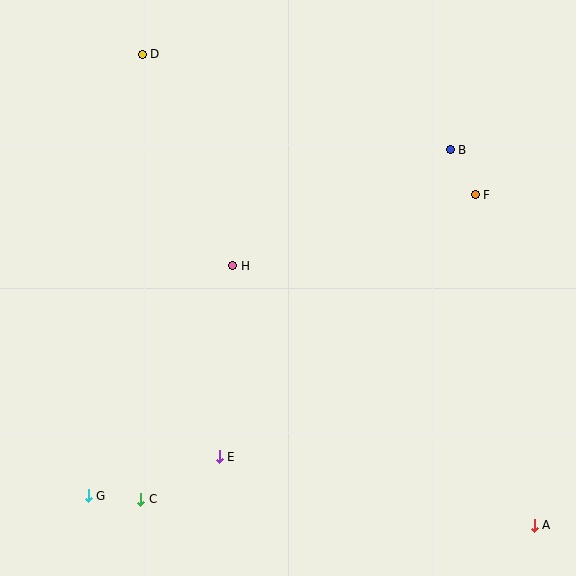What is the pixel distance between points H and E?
The distance between H and E is 191 pixels.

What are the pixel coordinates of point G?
Point G is at (88, 496).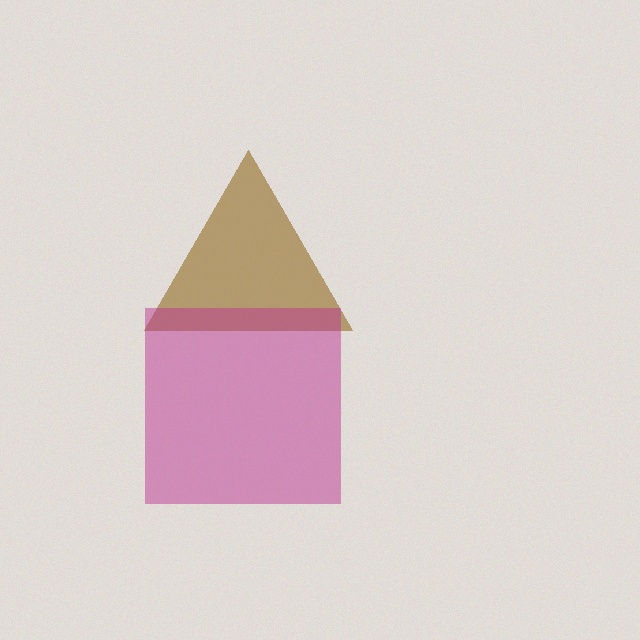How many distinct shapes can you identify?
There are 2 distinct shapes: a brown triangle, a magenta square.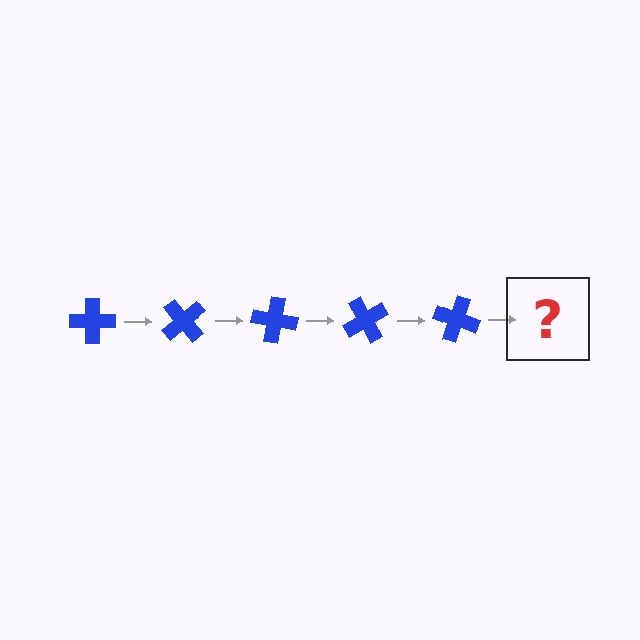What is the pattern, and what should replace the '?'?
The pattern is that the cross rotates 50 degrees each step. The '?' should be a blue cross rotated 250 degrees.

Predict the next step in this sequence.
The next step is a blue cross rotated 250 degrees.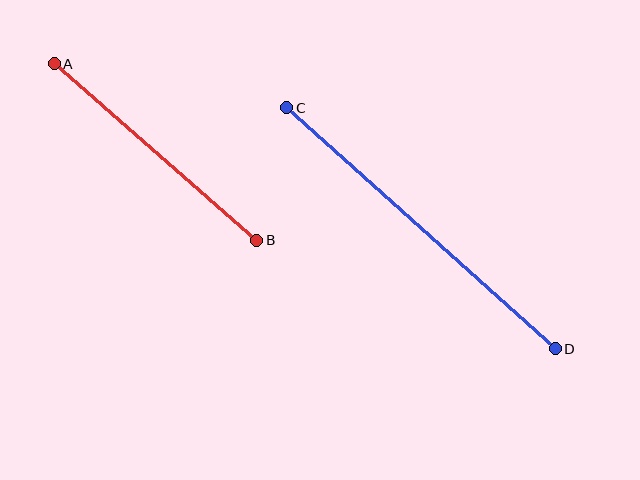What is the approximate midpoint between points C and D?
The midpoint is at approximately (421, 228) pixels.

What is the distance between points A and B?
The distance is approximately 269 pixels.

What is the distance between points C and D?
The distance is approximately 361 pixels.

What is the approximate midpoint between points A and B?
The midpoint is at approximately (156, 152) pixels.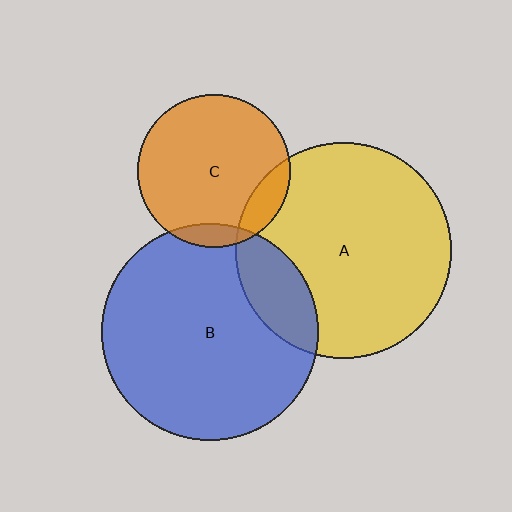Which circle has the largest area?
Circle B (blue).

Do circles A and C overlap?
Yes.